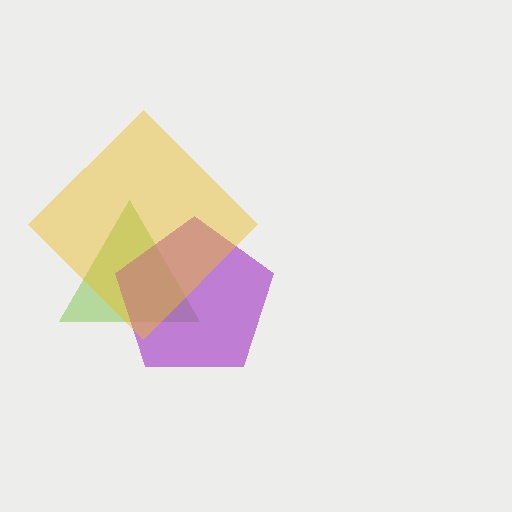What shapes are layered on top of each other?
The layered shapes are: a lime triangle, a purple pentagon, a yellow diamond.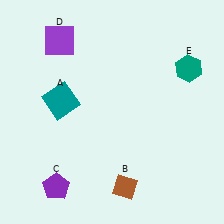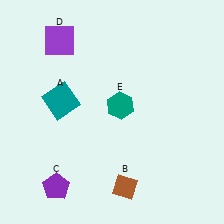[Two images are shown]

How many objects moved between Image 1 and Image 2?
1 object moved between the two images.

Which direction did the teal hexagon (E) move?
The teal hexagon (E) moved left.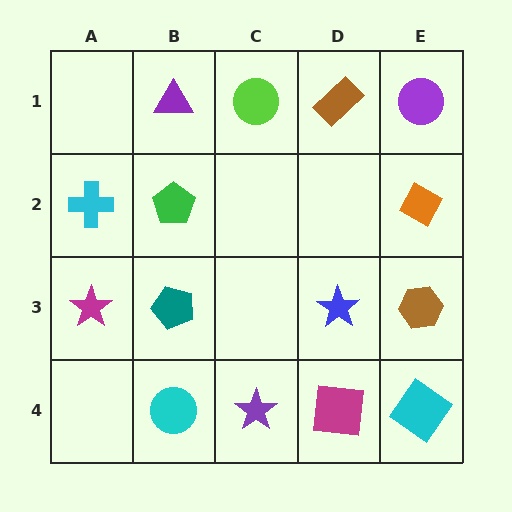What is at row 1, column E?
A purple circle.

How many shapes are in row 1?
4 shapes.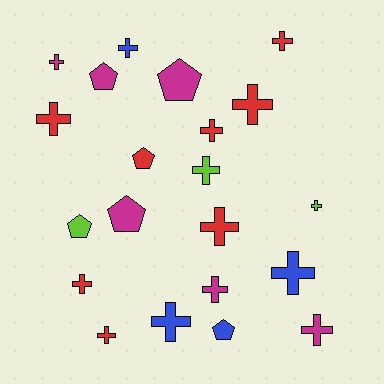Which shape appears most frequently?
Cross, with 15 objects.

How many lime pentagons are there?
There is 1 lime pentagon.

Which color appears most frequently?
Red, with 8 objects.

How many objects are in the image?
There are 21 objects.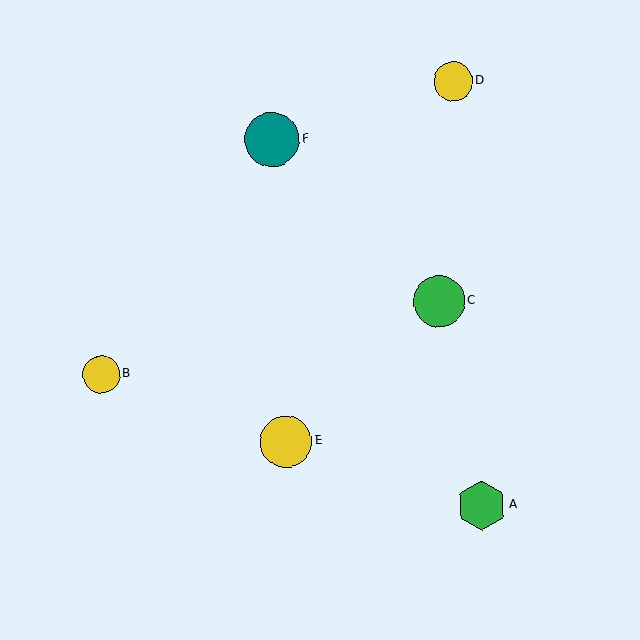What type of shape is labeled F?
Shape F is a teal circle.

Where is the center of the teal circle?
The center of the teal circle is at (272, 140).